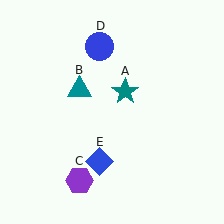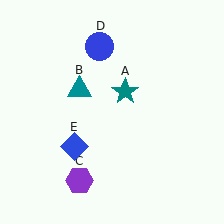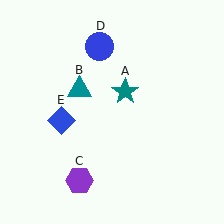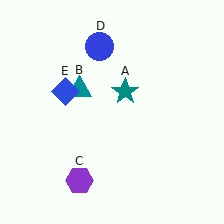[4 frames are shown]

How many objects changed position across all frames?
1 object changed position: blue diamond (object E).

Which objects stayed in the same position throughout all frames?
Teal star (object A) and teal triangle (object B) and purple hexagon (object C) and blue circle (object D) remained stationary.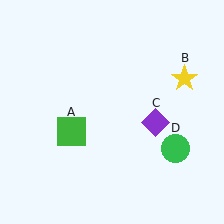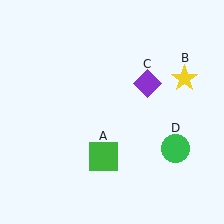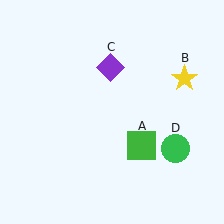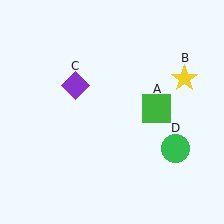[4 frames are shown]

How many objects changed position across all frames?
2 objects changed position: green square (object A), purple diamond (object C).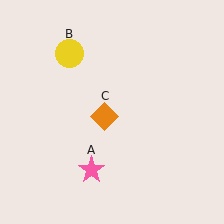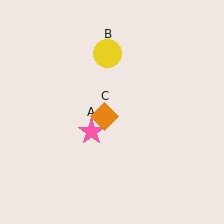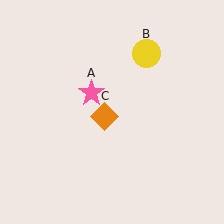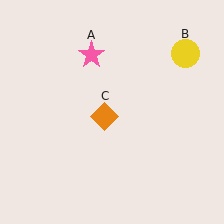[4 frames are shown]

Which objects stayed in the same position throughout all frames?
Orange diamond (object C) remained stationary.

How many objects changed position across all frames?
2 objects changed position: pink star (object A), yellow circle (object B).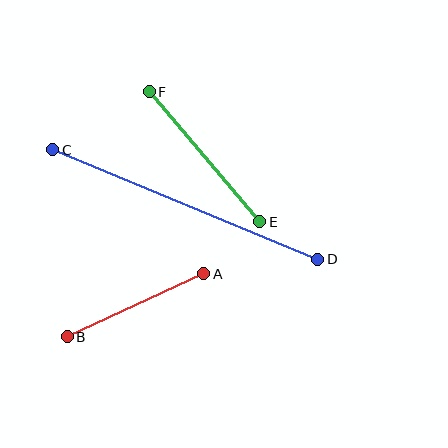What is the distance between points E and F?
The distance is approximately 170 pixels.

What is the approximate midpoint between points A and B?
The midpoint is at approximately (135, 305) pixels.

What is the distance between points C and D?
The distance is approximately 287 pixels.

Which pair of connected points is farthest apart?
Points C and D are farthest apart.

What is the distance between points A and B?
The distance is approximately 150 pixels.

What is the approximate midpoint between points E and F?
The midpoint is at approximately (204, 157) pixels.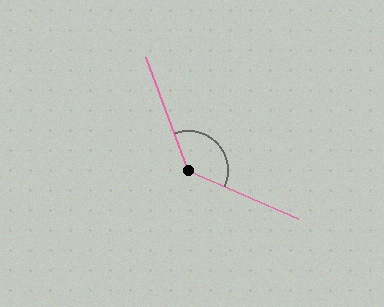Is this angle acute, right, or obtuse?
It is obtuse.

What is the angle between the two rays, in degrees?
Approximately 134 degrees.